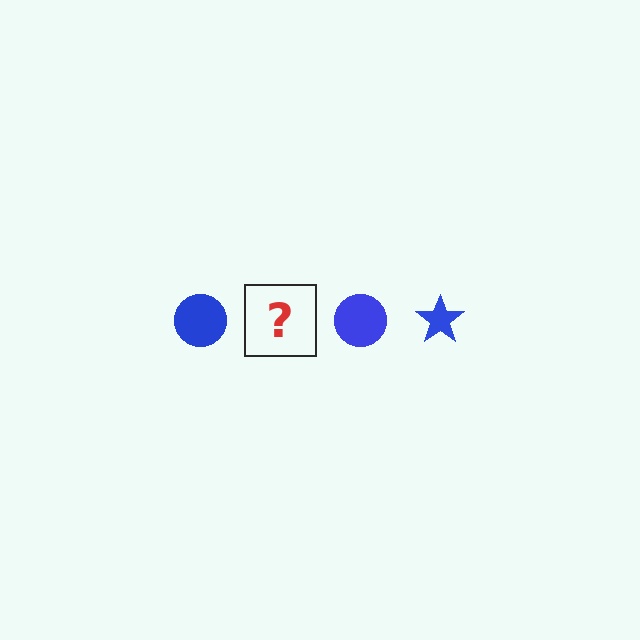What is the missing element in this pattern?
The missing element is a blue star.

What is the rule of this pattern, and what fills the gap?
The rule is that the pattern cycles through circle, star shapes in blue. The gap should be filled with a blue star.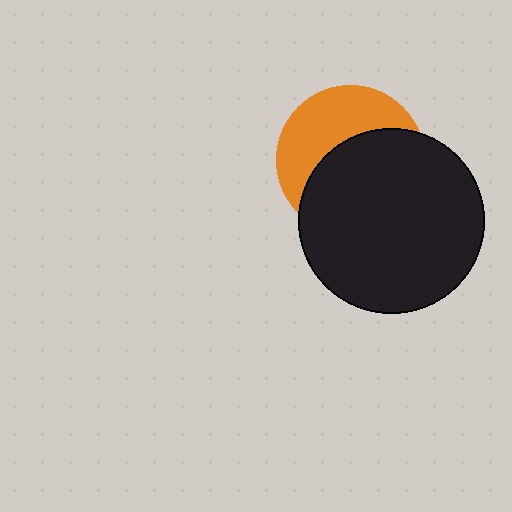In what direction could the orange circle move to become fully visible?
The orange circle could move up. That would shift it out from behind the black circle entirely.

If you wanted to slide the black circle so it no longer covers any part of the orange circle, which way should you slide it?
Slide it down — that is the most direct way to separate the two shapes.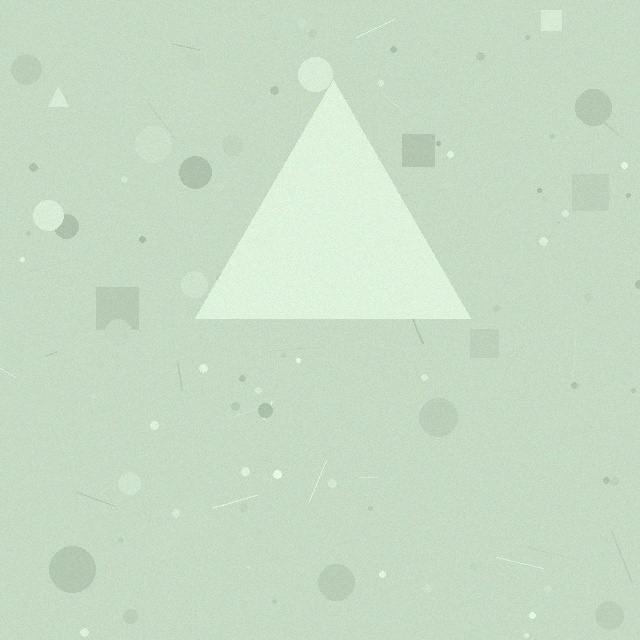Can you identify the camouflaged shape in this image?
The camouflaged shape is a triangle.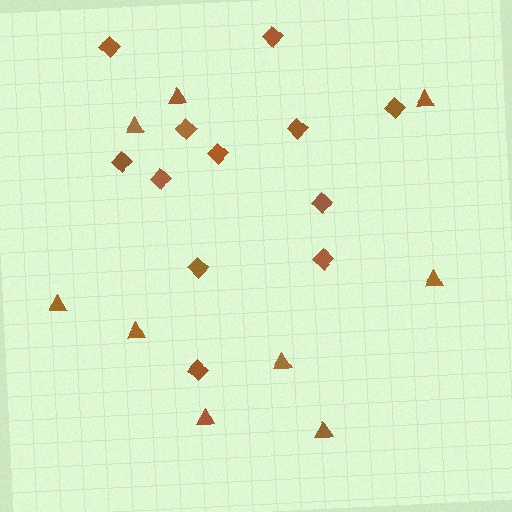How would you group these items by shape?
There are 2 groups: one group of triangles (9) and one group of diamonds (12).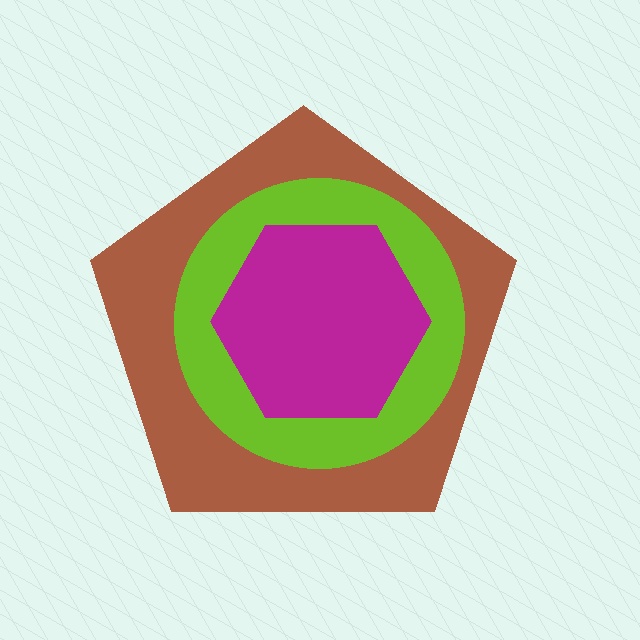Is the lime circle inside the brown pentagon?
Yes.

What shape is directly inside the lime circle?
The magenta hexagon.